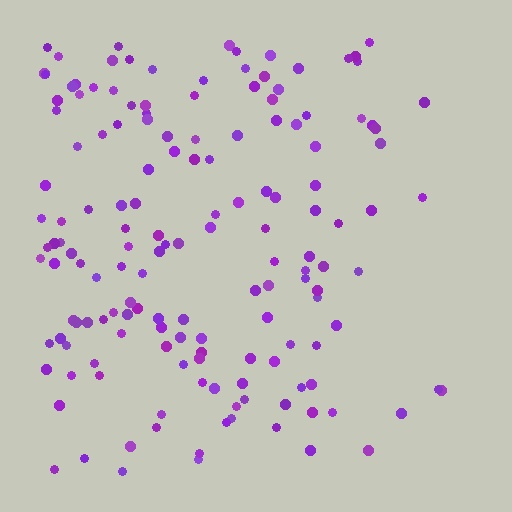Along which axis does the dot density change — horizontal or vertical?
Horizontal.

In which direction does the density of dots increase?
From right to left, with the left side densest.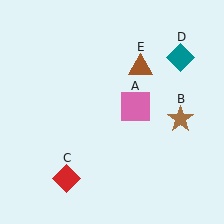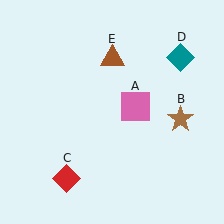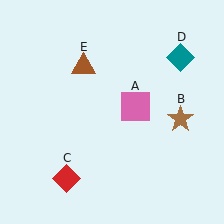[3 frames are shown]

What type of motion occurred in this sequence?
The brown triangle (object E) rotated counterclockwise around the center of the scene.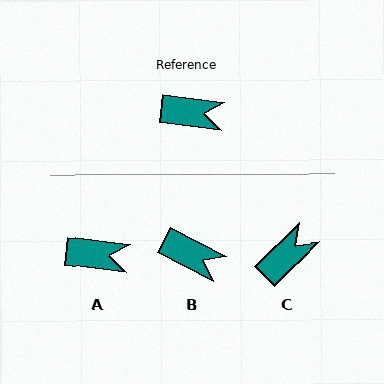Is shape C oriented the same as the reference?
No, it is off by about 51 degrees.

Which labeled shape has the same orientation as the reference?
A.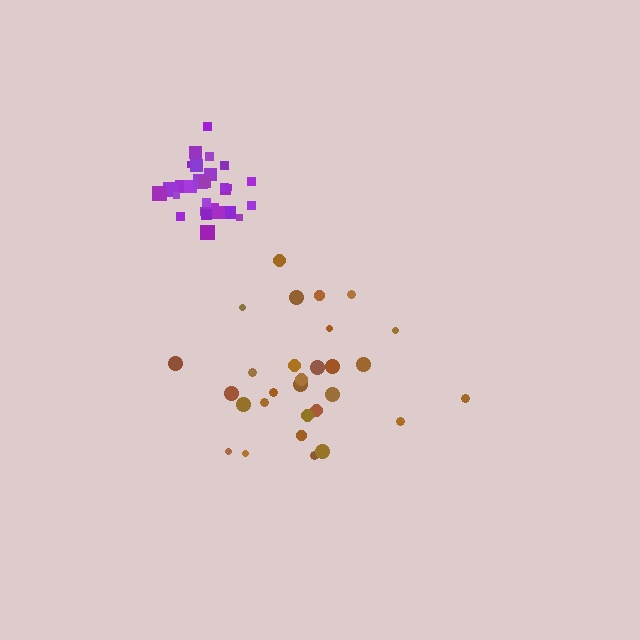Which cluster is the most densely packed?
Purple.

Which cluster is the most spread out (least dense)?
Brown.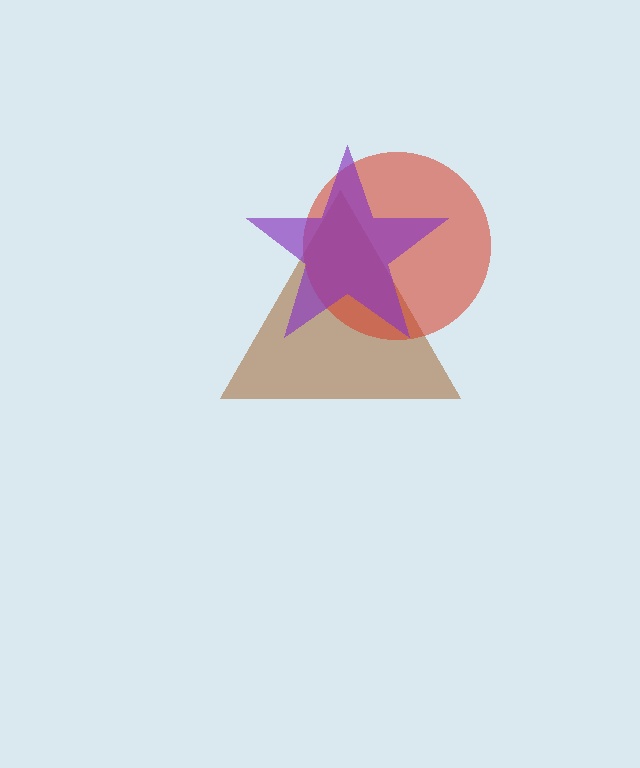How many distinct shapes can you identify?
There are 3 distinct shapes: a brown triangle, a red circle, a purple star.